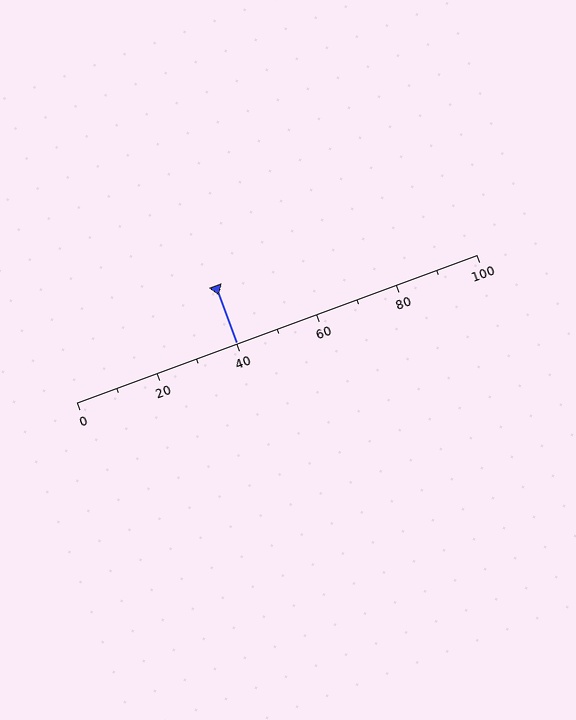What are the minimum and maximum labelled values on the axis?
The axis runs from 0 to 100.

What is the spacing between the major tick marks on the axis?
The major ticks are spaced 20 apart.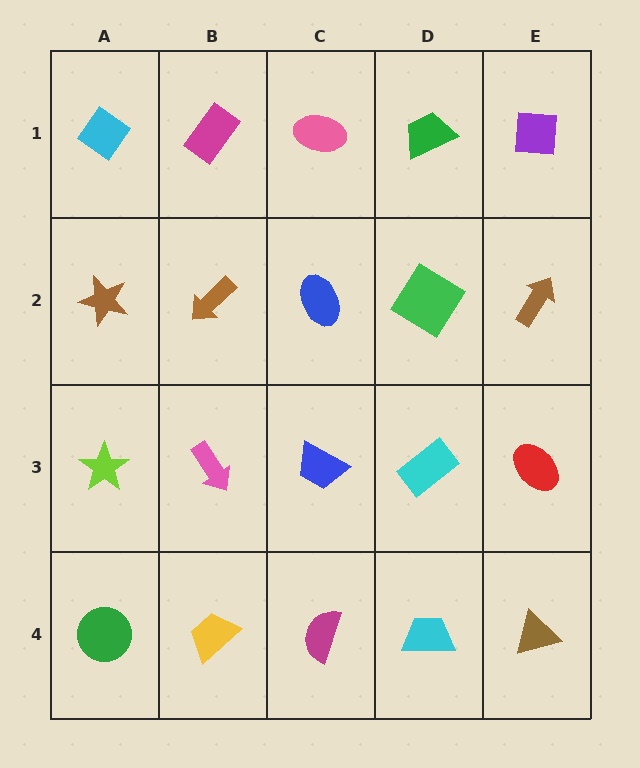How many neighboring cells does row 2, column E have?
3.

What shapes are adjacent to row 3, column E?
A brown arrow (row 2, column E), a brown triangle (row 4, column E), a cyan rectangle (row 3, column D).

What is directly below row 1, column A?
A brown star.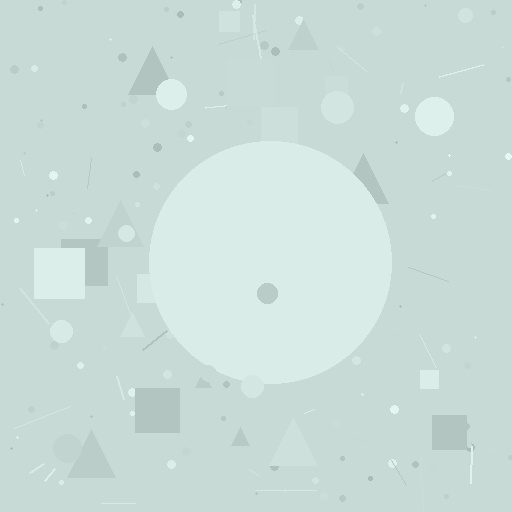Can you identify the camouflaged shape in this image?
The camouflaged shape is a circle.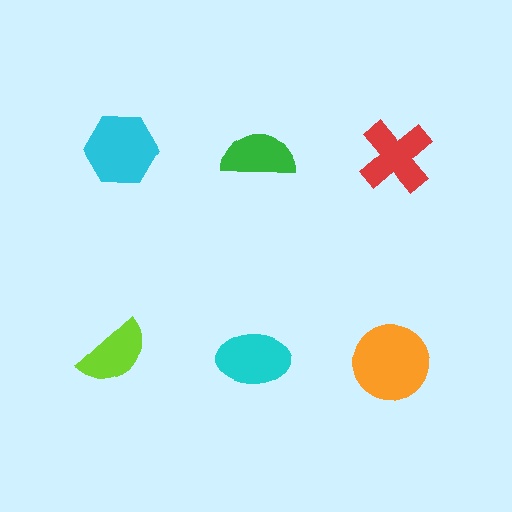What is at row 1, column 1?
A cyan hexagon.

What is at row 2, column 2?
A cyan ellipse.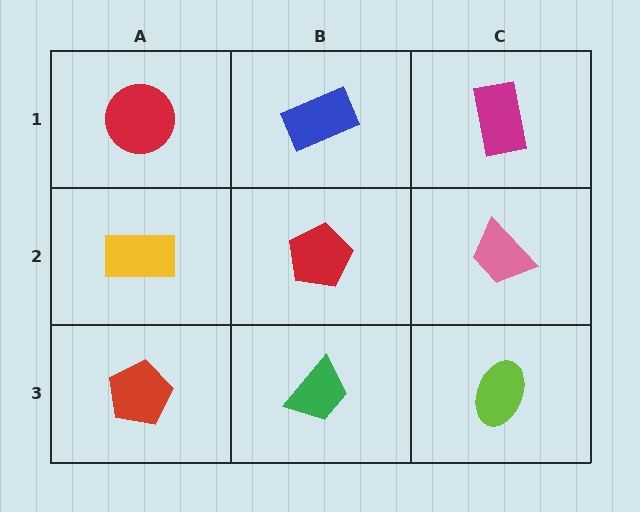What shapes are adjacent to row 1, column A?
A yellow rectangle (row 2, column A), a blue rectangle (row 1, column B).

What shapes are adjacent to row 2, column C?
A magenta rectangle (row 1, column C), a lime ellipse (row 3, column C), a red pentagon (row 2, column B).